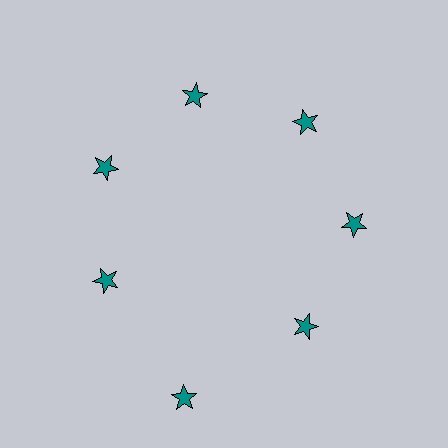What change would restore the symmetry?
The symmetry would be restored by moving it inward, back onto the ring so that all 7 stars sit at equal angles and equal distance from the center.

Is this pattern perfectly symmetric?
No. The 7 teal stars are arranged in a ring, but one element near the 6 o'clock position is pushed outward from the center, breaking the 7-fold rotational symmetry.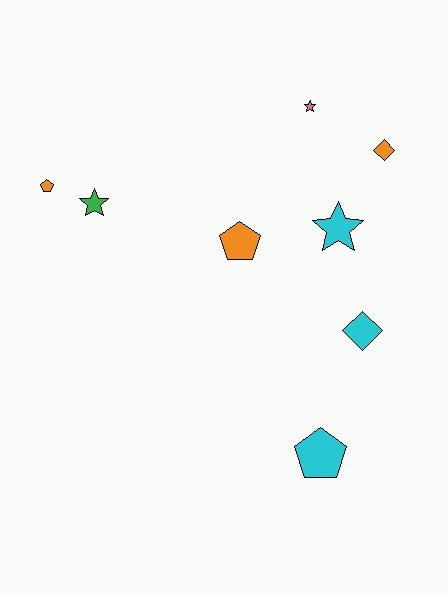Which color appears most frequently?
Orange, with 3 objects.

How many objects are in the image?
There are 8 objects.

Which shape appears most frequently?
Pentagon, with 3 objects.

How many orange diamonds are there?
There is 1 orange diamond.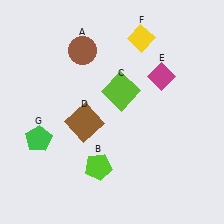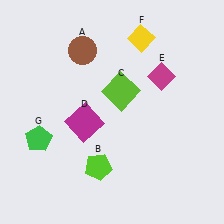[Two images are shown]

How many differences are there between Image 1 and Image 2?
There is 1 difference between the two images.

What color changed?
The square (D) changed from brown in Image 1 to magenta in Image 2.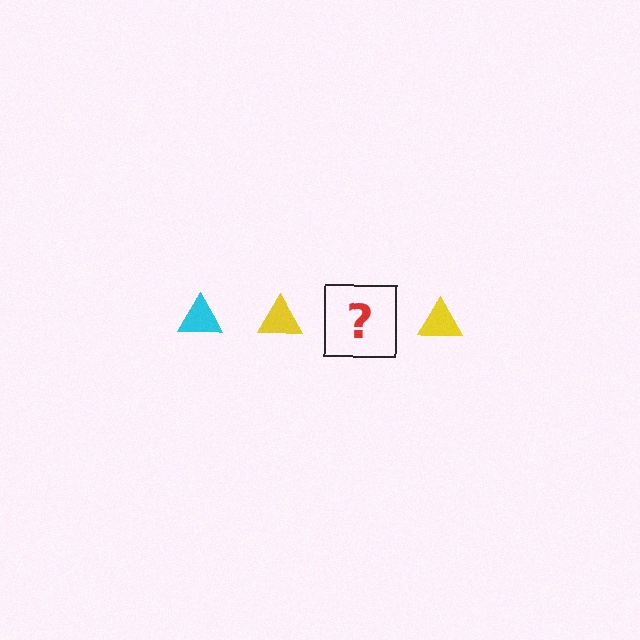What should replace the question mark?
The question mark should be replaced with a cyan triangle.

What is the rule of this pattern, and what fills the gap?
The rule is that the pattern cycles through cyan, yellow triangles. The gap should be filled with a cyan triangle.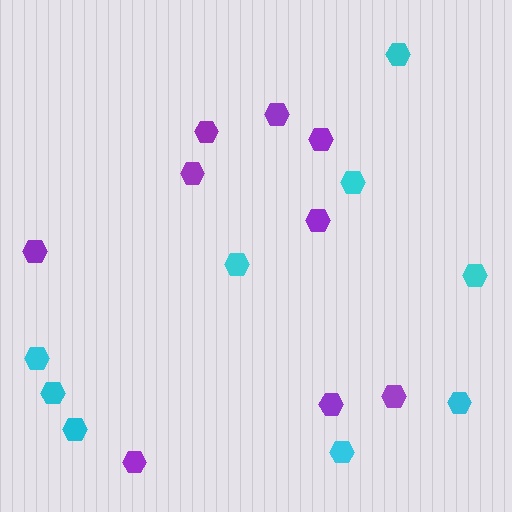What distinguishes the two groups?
There are 2 groups: one group of cyan hexagons (9) and one group of purple hexagons (9).